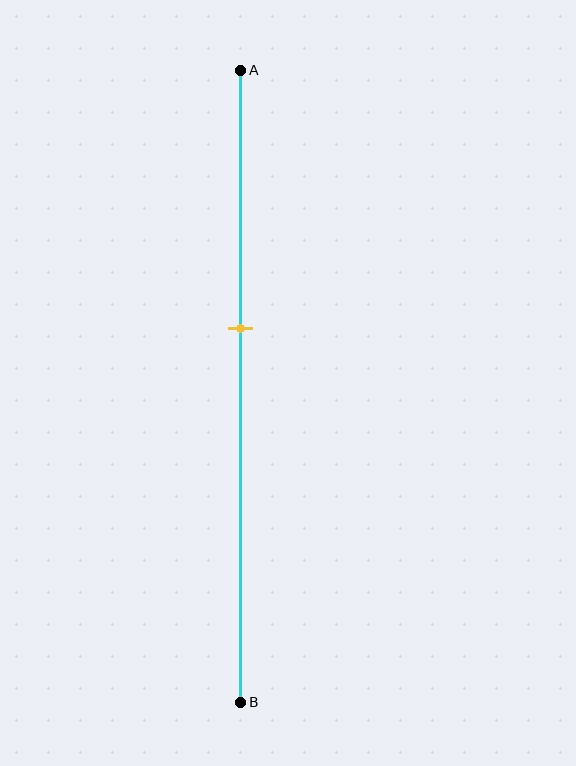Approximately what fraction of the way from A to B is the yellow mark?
The yellow mark is approximately 40% of the way from A to B.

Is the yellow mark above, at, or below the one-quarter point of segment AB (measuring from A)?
The yellow mark is below the one-quarter point of segment AB.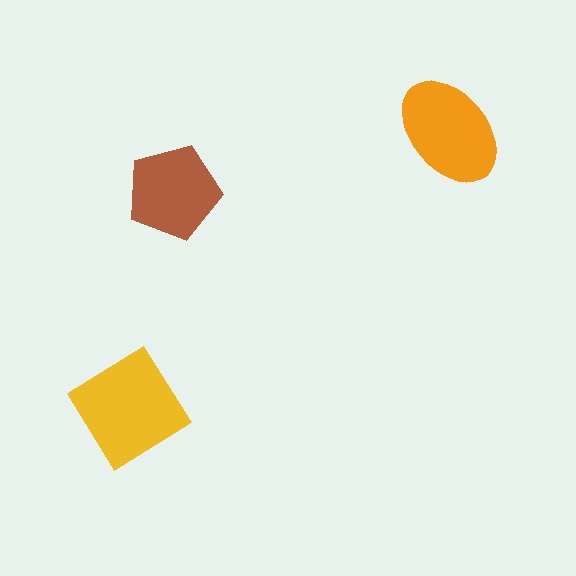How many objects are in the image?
There are 3 objects in the image.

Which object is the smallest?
The brown pentagon.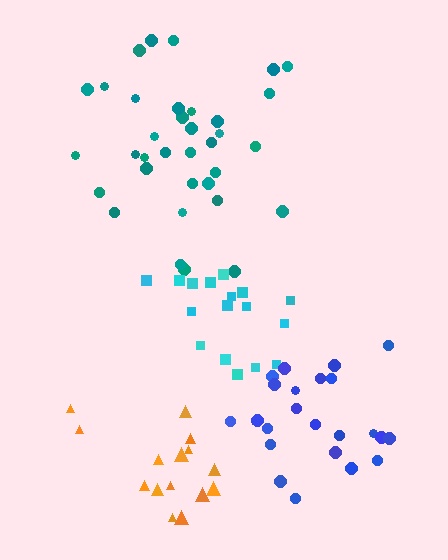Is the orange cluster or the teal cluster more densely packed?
Teal.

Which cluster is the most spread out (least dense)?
Orange.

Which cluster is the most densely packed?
Cyan.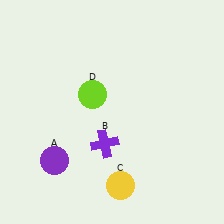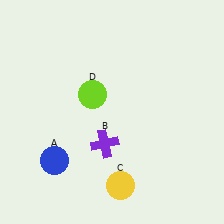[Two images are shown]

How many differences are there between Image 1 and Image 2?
There is 1 difference between the two images.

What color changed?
The circle (A) changed from purple in Image 1 to blue in Image 2.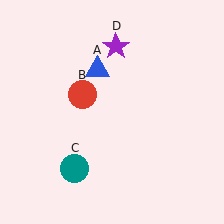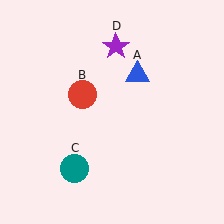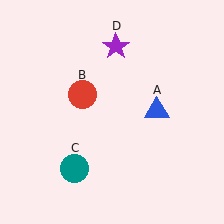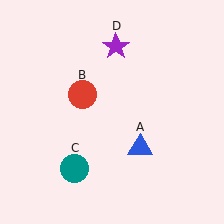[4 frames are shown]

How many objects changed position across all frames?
1 object changed position: blue triangle (object A).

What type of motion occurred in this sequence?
The blue triangle (object A) rotated clockwise around the center of the scene.